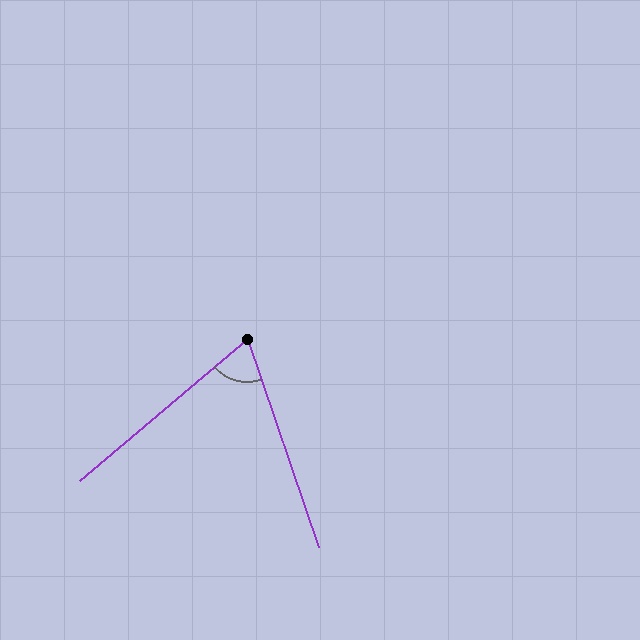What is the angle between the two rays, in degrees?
Approximately 69 degrees.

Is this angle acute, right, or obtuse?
It is acute.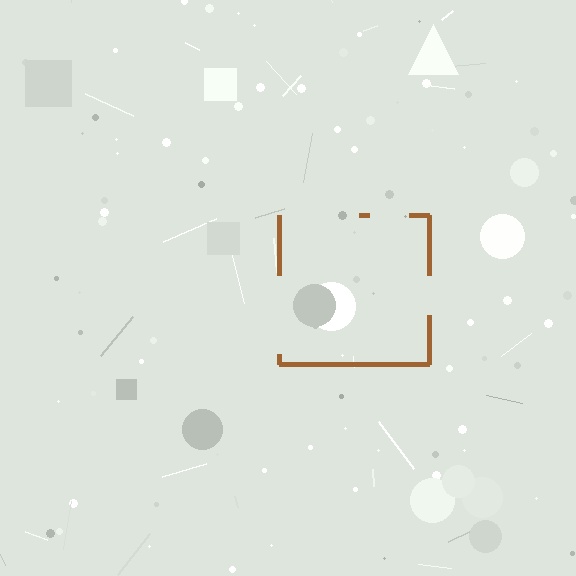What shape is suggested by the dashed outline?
The dashed outline suggests a square.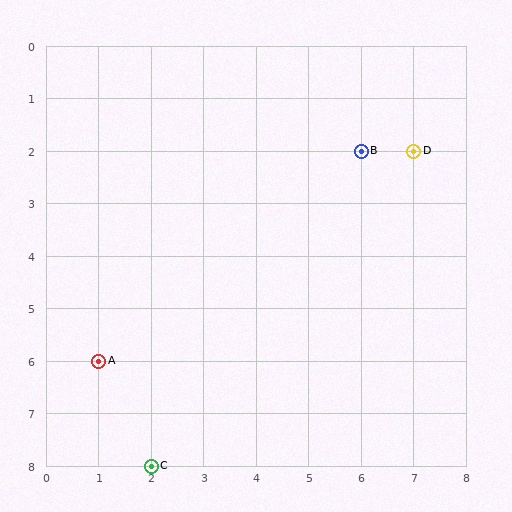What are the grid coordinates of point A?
Point A is at grid coordinates (1, 6).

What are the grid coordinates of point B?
Point B is at grid coordinates (6, 2).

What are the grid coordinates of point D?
Point D is at grid coordinates (7, 2).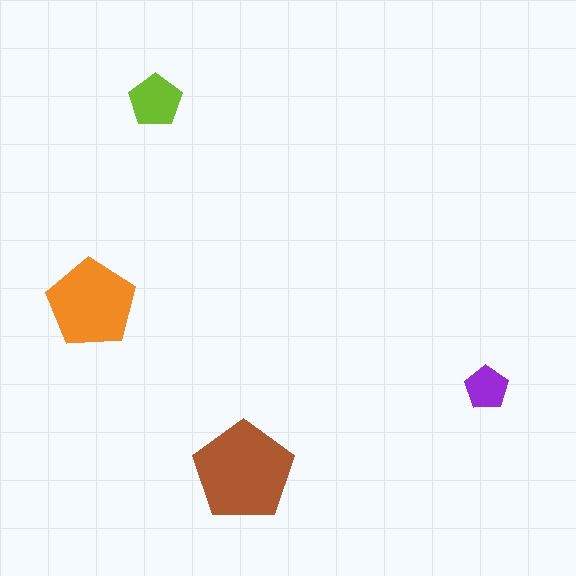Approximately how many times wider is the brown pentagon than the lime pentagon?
About 2 times wider.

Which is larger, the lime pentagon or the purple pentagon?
The lime one.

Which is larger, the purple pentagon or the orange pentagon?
The orange one.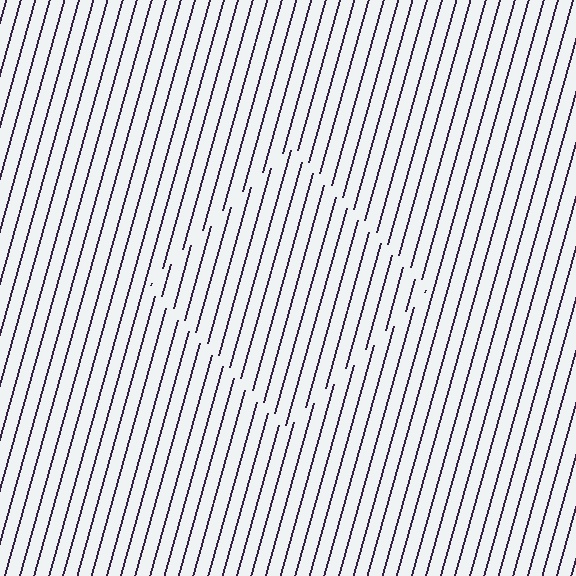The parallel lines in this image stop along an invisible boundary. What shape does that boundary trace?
An illusory square. The interior of the shape contains the same grating, shifted by half a period — the contour is defined by the phase discontinuity where line-ends from the inner and outer gratings abut.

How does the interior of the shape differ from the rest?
The interior of the shape contains the same grating, shifted by half a period — the contour is defined by the phase discontinuity where line-ends from the inner and outer gratings abut.